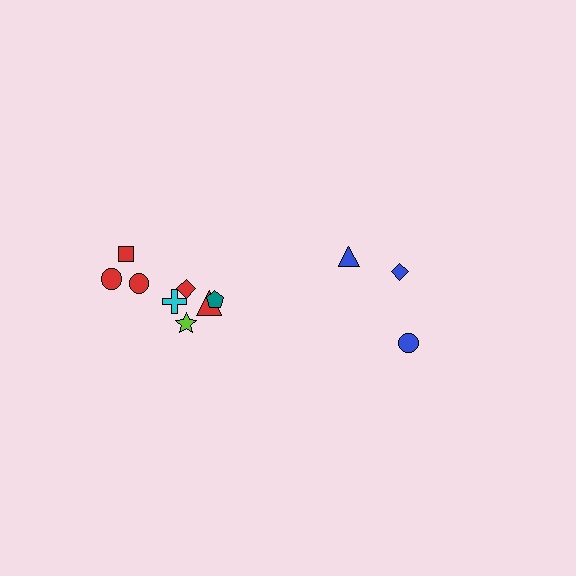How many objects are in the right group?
There are 3 objects.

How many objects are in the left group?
There are 8 objects.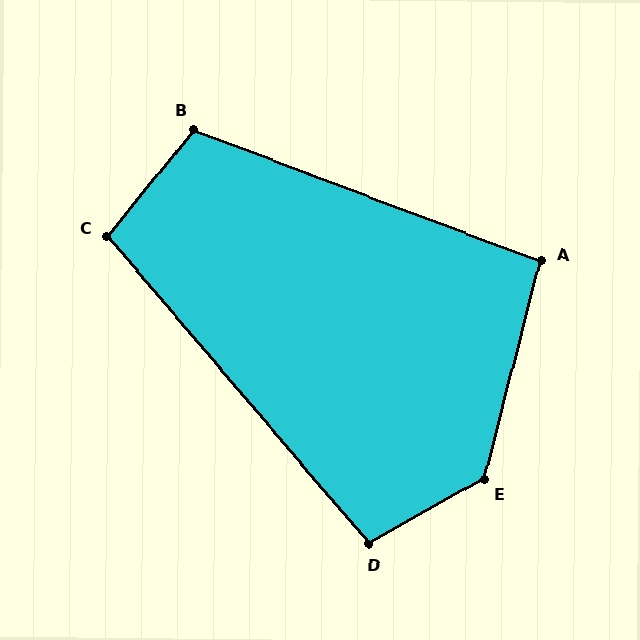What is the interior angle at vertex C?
Approximately 101 degrees (obtuse).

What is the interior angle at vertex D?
Approximately 101 degrees (obtuse).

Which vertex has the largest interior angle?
E, at approximately 134 degrees.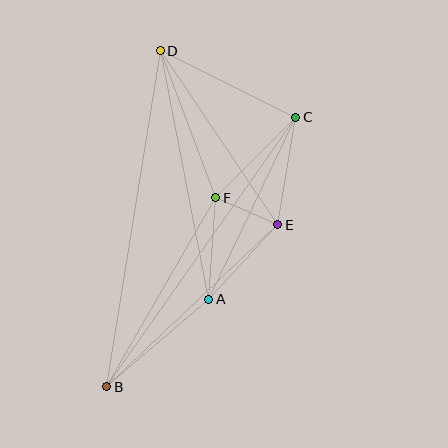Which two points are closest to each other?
Points E and F are closest to each other.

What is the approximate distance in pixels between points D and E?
The distance between D and E is approximately 210 pixels.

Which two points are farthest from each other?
Points B and D are farthest from each other.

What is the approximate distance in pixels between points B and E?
The distance between B and E is approximately 235 pixels.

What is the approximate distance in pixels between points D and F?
The distance between D and F is approximately 157 pixels.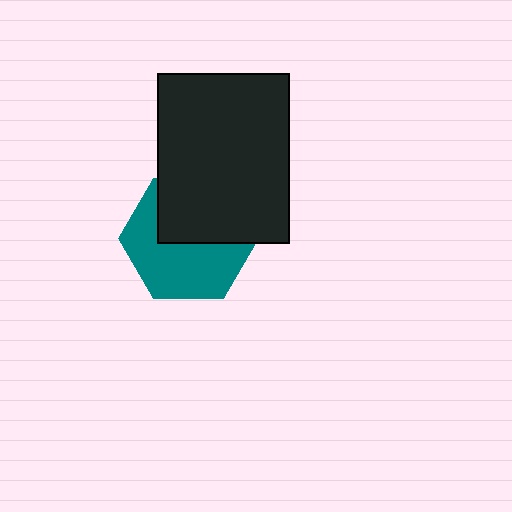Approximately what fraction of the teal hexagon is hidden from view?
Roughly 44% of the teal hexagon is hidden behind the black rectangle.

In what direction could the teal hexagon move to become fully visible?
The teal hexagon could move down. That would shift it out from behind the black rectangle entirely.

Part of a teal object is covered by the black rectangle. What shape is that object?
It is a hexagon.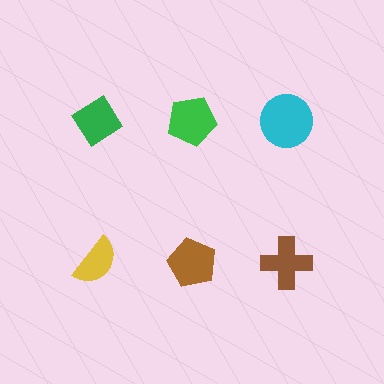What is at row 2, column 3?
A brown cross.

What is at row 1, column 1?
A green diamond.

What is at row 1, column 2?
A green pentagon.